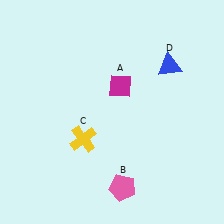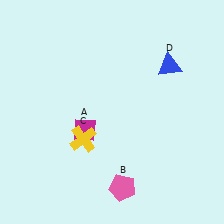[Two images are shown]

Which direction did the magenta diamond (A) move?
The magenta diamond (A) moved down.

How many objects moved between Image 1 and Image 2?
1 object moved between the two images.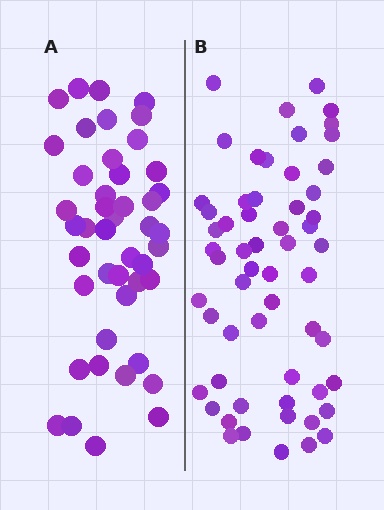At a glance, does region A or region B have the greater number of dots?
Region B (the right region) has more dots.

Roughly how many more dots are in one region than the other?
Region B has approximately 15 more dots than region A.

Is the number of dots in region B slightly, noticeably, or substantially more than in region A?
Region B has noticeably more, but not dramatically so. The ratio is roughly 1.3 to 1.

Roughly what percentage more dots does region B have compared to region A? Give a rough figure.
About 30% more.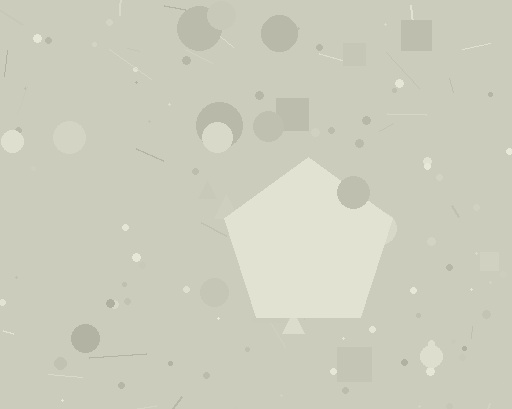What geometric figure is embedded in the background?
A pentagon is embedded in the background.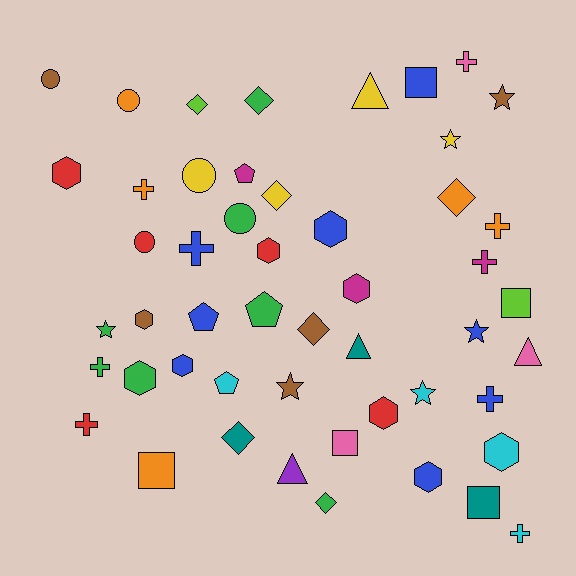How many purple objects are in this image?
There is 1 purple object.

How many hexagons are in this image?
There are 10 hexagons.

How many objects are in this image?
There are 50 objects.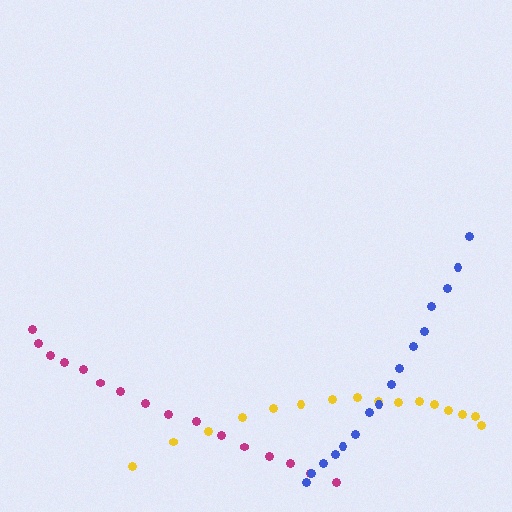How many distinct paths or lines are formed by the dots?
There are 3 distinct paths.